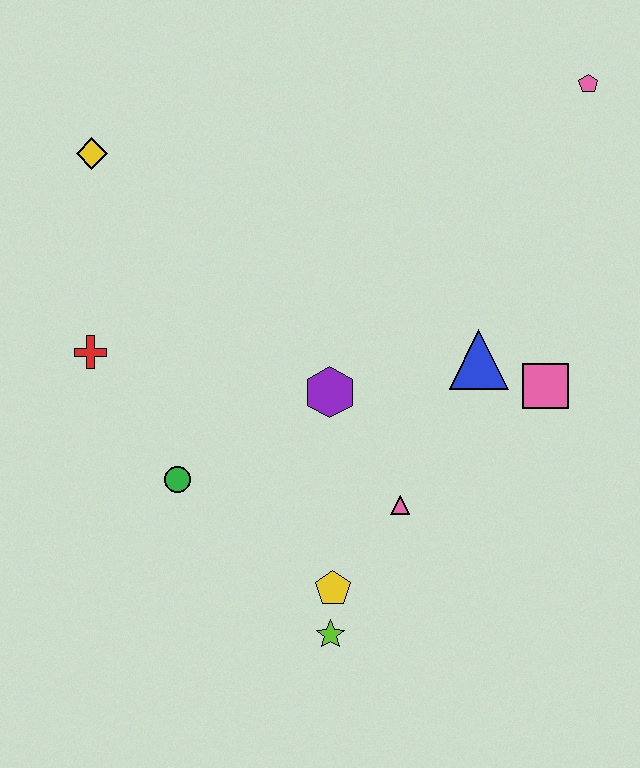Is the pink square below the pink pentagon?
Yes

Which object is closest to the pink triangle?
The yellow pentagon is closest to the pink triangle.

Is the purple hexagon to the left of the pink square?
Yes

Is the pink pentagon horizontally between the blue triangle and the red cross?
No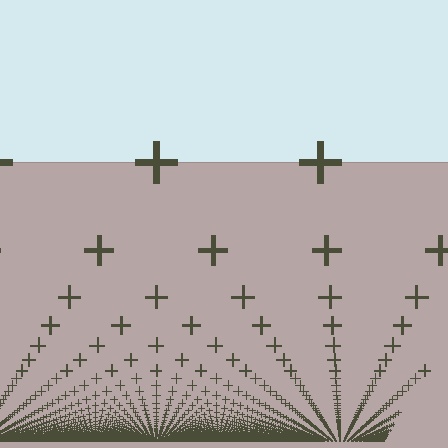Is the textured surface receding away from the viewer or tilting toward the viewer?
The surface appears to tilt toward the viewer. Texture elements get larger and sparser toward the top.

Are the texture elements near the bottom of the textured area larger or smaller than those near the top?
Smaller. The gradient is inverted — elements near the bottom are smaller and denser.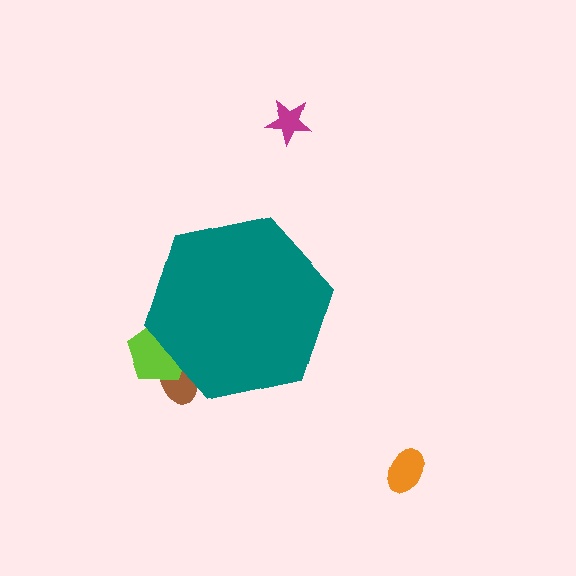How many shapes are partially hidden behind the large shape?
2 shapes are partially hidden.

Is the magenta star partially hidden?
No, the magenta star is fully visible.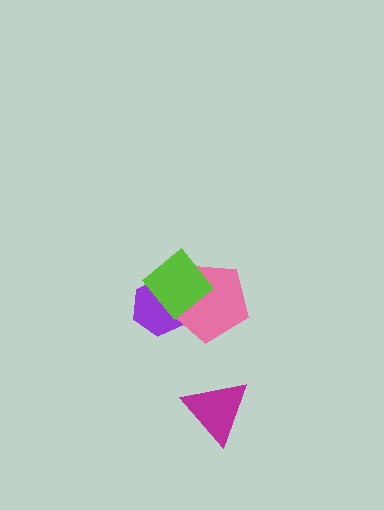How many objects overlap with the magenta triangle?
0 objects overlap with the magenta triangle.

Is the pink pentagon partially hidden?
Yes, it is partially covered by another shape.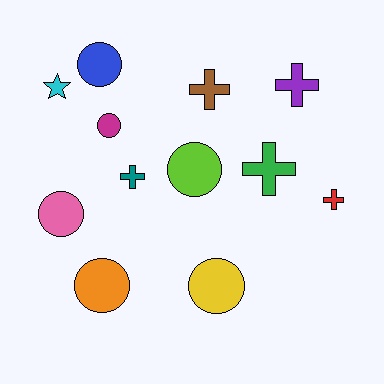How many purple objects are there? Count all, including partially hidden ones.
There is 1 purple object.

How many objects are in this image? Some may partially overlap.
There are 12 objects.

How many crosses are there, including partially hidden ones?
There are 5 crosses.